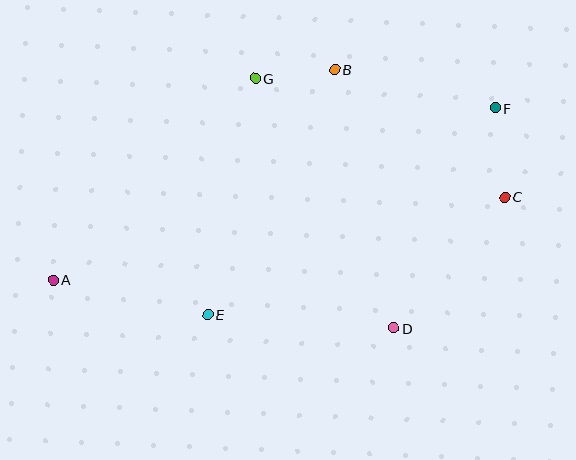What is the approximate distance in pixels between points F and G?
The distance between F and G is approximately 242 pixels.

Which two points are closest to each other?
Points B and G are closest to each other.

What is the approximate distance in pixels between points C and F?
The distance between C and F is approximately 90 pixels.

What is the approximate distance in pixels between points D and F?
The distance between D and F is approximately 243 pixels.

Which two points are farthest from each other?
Points A and F are farthest from each other.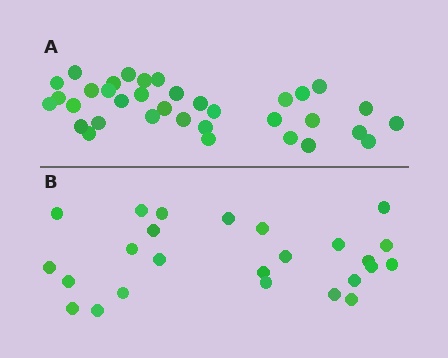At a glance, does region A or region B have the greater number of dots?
Region A (the top region) has more dots.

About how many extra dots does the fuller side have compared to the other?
Region A has roughly 10 or so more dots than region B.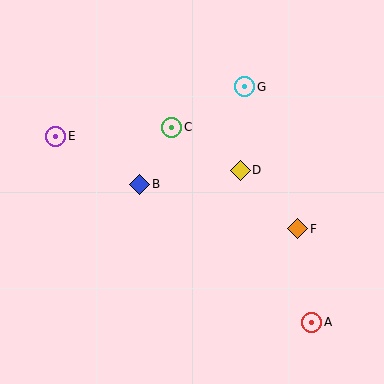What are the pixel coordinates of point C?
Point C is at (172, 127).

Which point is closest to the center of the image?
Point B at (140, 184) is closest to the center.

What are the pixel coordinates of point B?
Point B is at (140, 184).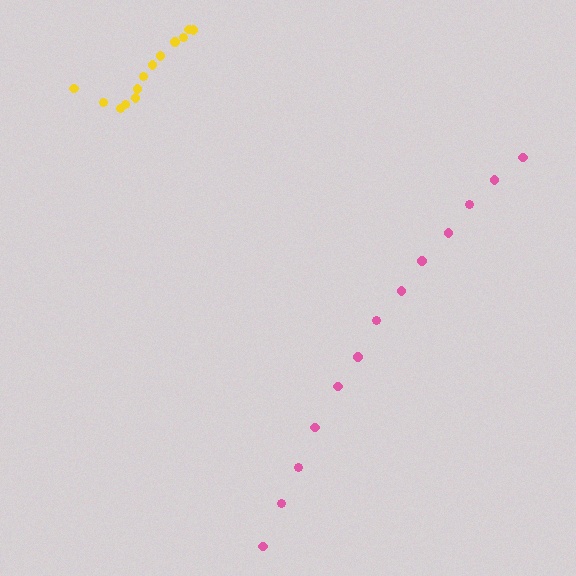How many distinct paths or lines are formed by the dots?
There are 2 distinct paths.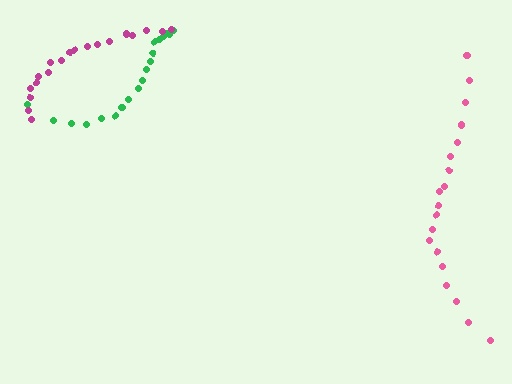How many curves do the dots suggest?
There are 3 distinct paths.